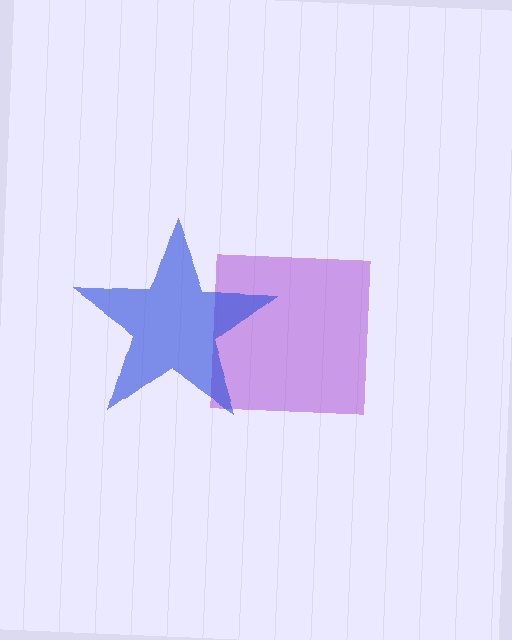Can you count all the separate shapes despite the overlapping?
Yes, there are 2 separate shapes.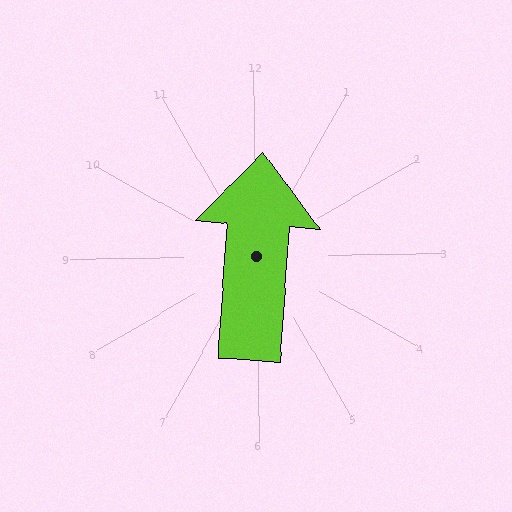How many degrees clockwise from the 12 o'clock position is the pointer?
Approximately 5 degrees.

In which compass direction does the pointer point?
North.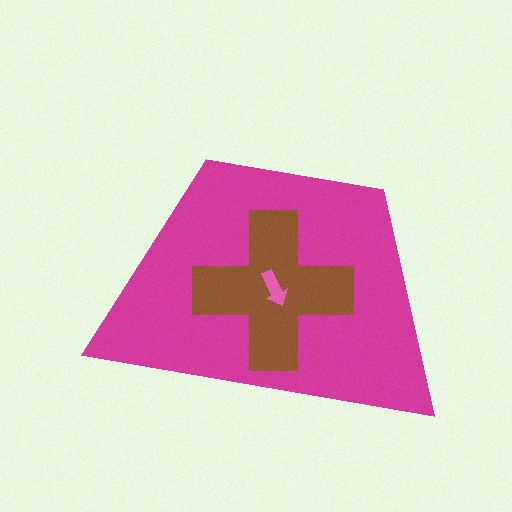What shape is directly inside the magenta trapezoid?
The brown cross.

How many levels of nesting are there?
3.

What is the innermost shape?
The pink arrow.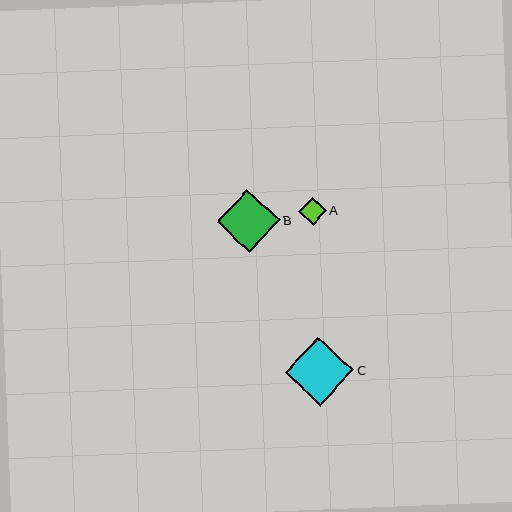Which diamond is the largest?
Diamond C is the largest with a size of approximately 69 pixels.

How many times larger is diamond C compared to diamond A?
Diamond C is approximately 2.5 times the size of diamond A.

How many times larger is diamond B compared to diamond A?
Diamond B is approximately 2.2 times the size of diamond A.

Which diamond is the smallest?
Diamond A is the smallest with a size of approximately 28 pixels.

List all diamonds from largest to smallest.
From largest to smallest: C, B, A.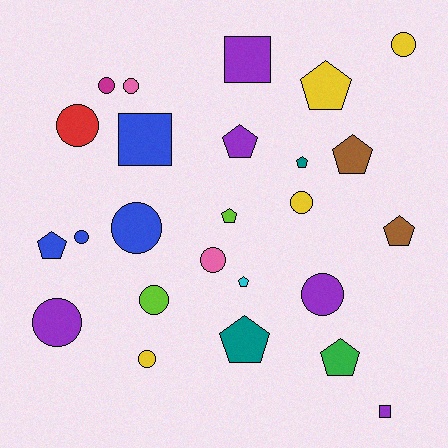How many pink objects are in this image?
There are 2 pink objects.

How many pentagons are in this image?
There are 10 pentagons.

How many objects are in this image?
There are 25 objects.